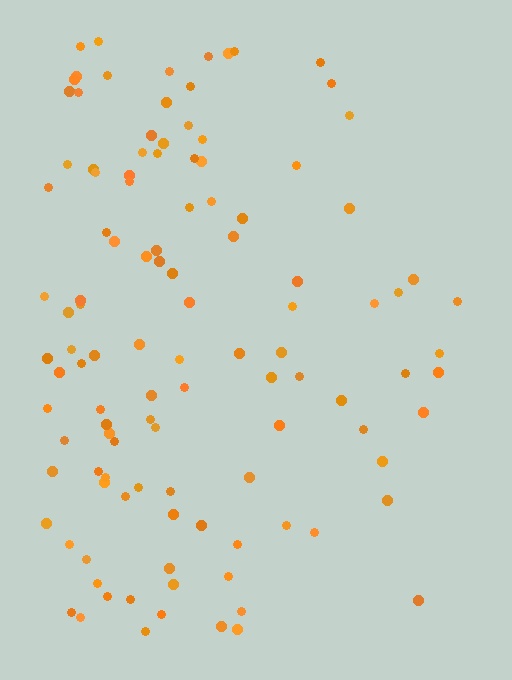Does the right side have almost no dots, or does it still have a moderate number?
Still a moderate number, just noticeably fewer than the left.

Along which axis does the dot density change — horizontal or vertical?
Horizontal.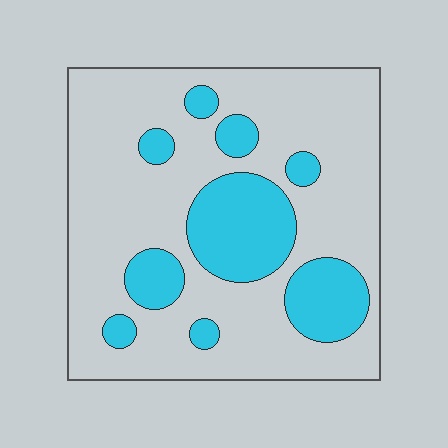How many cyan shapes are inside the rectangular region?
9.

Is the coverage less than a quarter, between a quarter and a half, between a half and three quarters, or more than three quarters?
Between a quarter and a half.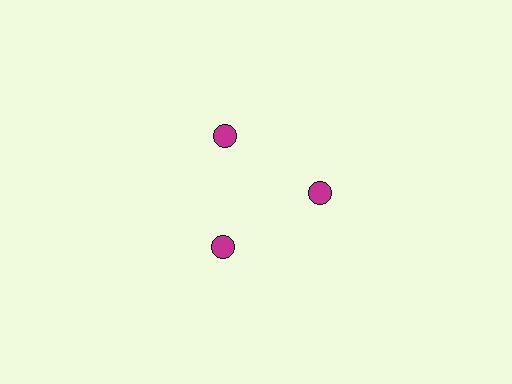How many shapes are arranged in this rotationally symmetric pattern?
There are 3 shapes, arranged in 3 groups of 1.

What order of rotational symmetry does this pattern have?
This pattern has 3-fold rotational symmetry.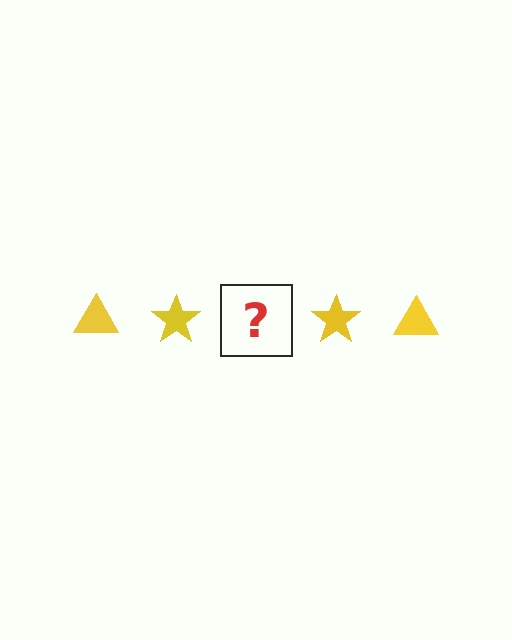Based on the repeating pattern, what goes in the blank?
The blank should be a yellow triangle.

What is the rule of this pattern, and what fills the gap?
The rule is that the pattern cycles through triangle, star shapes in yellow. The gap should be filled with a yellow triangle.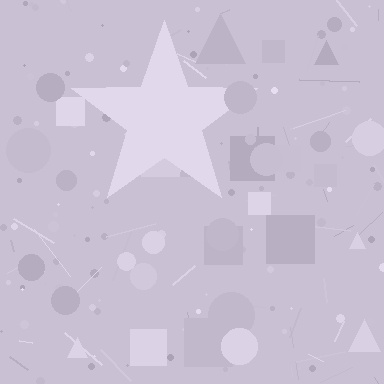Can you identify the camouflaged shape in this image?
The camouflaged shape is a star.